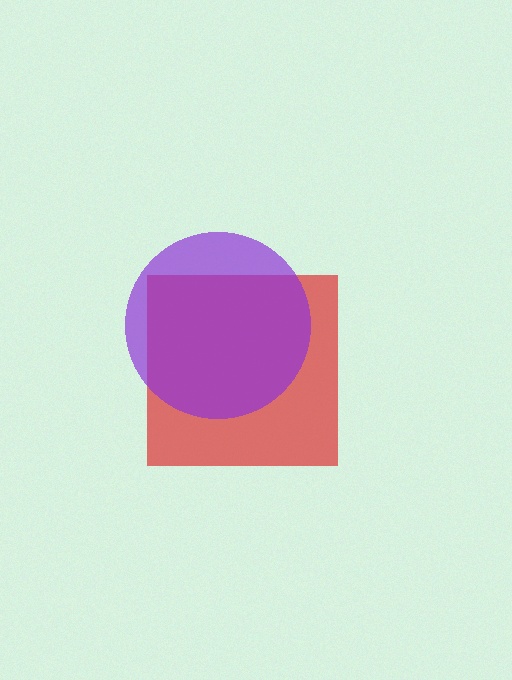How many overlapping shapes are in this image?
There are 2 overlapping shapes in the image.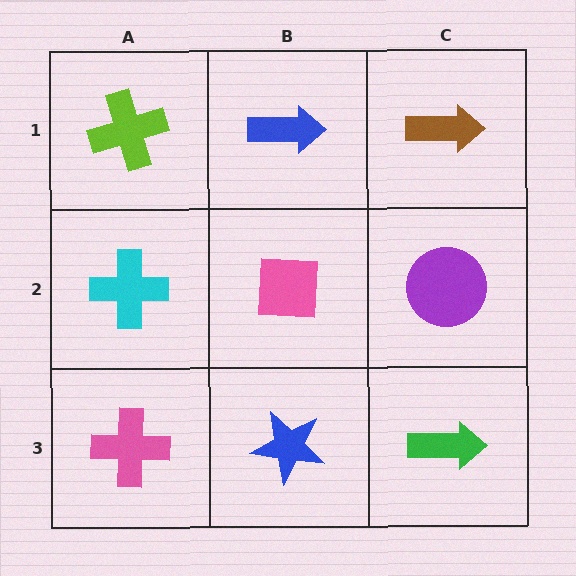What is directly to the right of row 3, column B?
A green arrow.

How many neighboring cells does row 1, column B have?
3.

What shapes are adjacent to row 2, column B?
A blue arrow (row 1, column B), a blue star (row 3, column B), a cyan cross (row 2, column A), a purple circle (row 2, column C).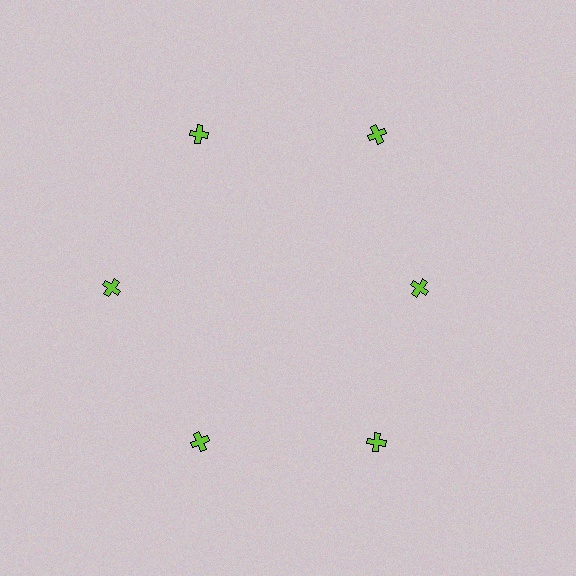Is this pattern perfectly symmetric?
No. The 6 lime crosses are arranged in a ring, but one element near the 3 o'clock position is pulled inward toward the center, breaking the 6-fold rotational symmetry.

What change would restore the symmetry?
The symmetry would be restored by moving it outward, back onto the ring so that all 6 crosses sit at equal angles and equal distance from the center.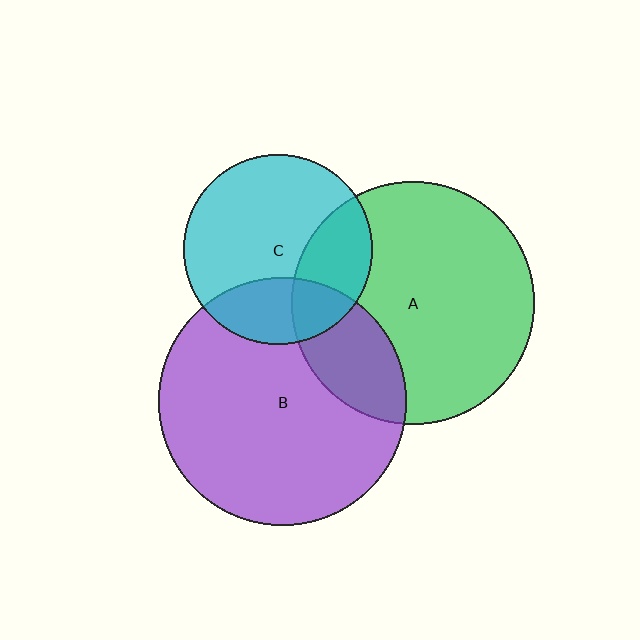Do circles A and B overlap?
Yes.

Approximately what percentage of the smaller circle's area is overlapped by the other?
Approximately 20%.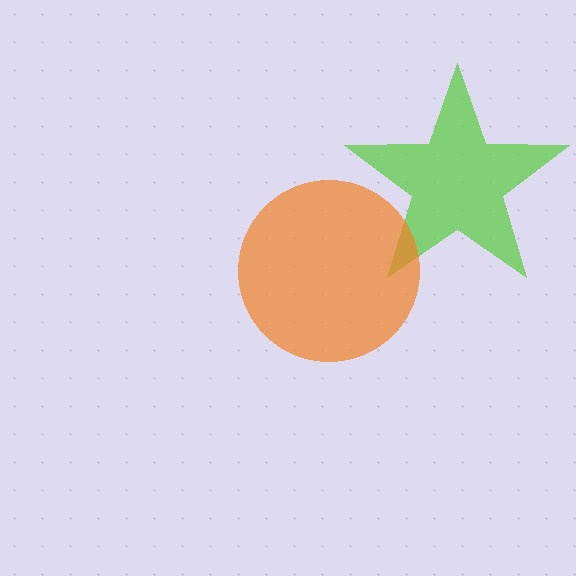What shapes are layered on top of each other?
The layered shapes are: a lime star, an orange circle.